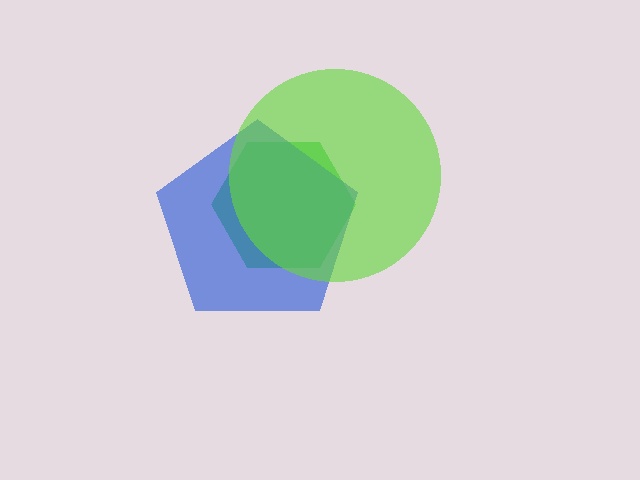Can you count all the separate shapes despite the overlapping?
Yes, there are 3 separate shapes.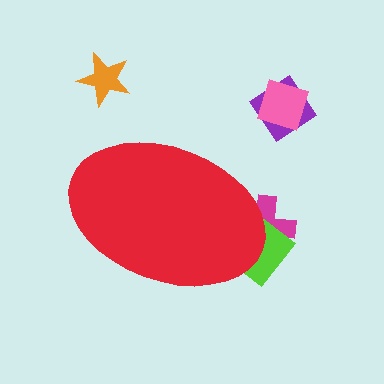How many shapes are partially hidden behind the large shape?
2 shapes are partially hidden.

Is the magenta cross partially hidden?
Yes, the magenta cross is partially hidden behind the red ellipse.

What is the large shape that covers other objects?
A red ellipse.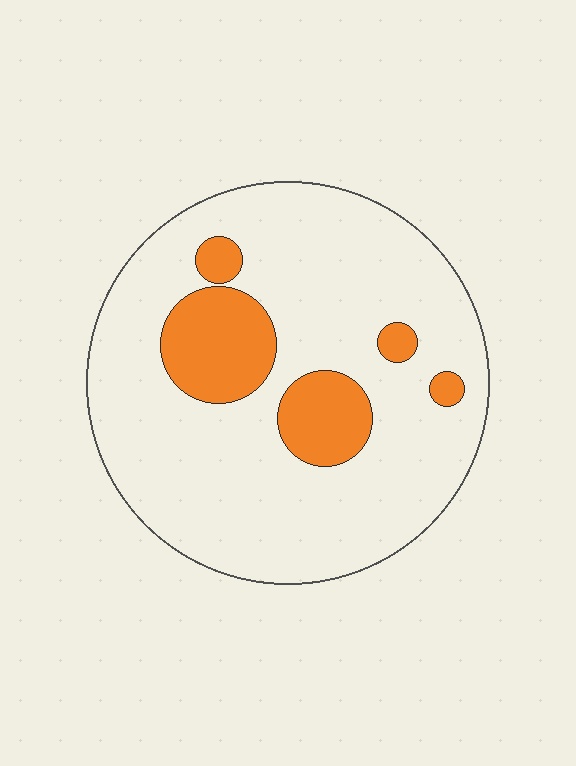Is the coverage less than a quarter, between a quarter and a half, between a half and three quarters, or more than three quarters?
Less than a quarter.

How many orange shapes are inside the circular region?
5.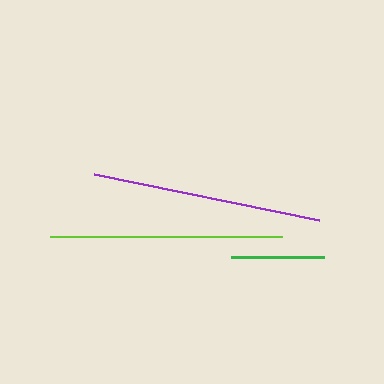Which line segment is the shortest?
The green line is the shortest at approximately 94 pixels.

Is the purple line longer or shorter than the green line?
The purple line is longer than the green line.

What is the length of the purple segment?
The purple segment is approximately 230 pixels long.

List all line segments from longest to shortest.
From longest to shortest: lime, purple, green.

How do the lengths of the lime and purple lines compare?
The lime and purple lines are approximately the same length.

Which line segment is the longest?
The lime line is the longest at approximately 231 pixels.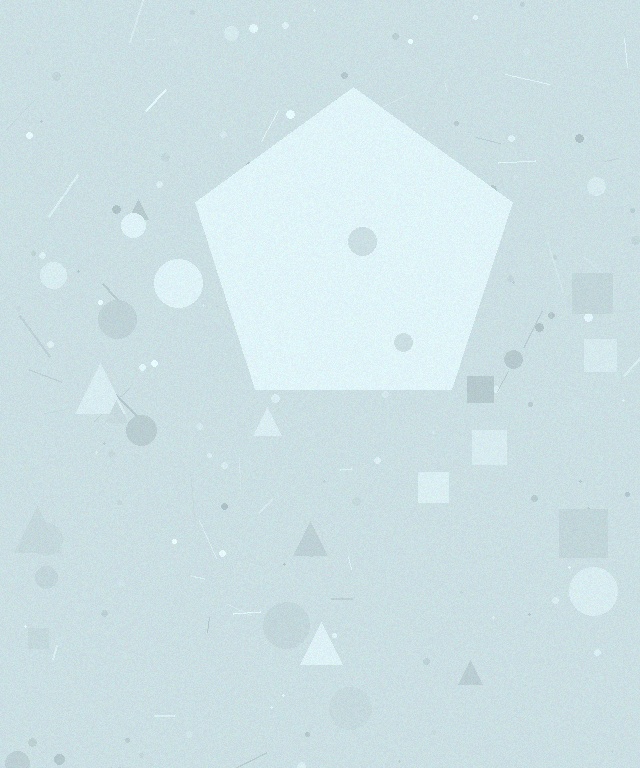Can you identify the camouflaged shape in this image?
The camouflaged shape is a pentagon.